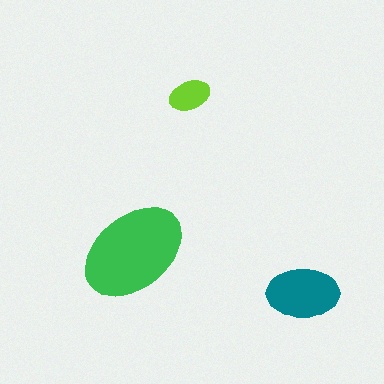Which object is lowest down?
The teal ellipse is bottommost.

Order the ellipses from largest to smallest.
the green one, the teal one, the lime one.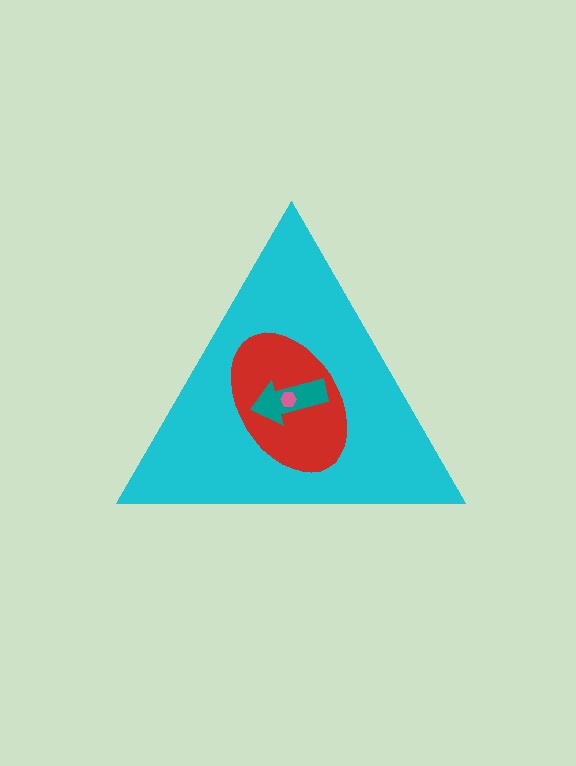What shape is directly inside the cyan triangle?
The red ellipse.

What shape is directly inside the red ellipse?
The teal arrow.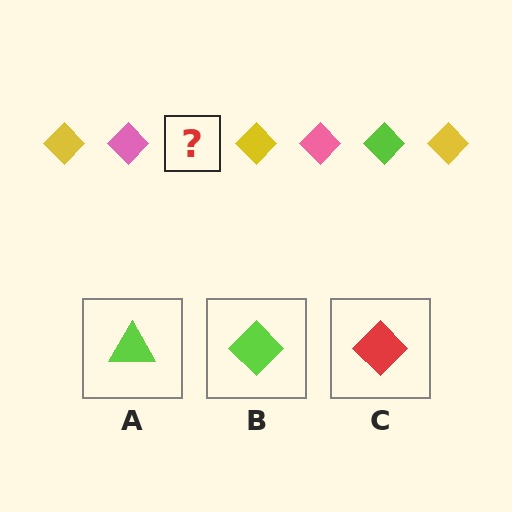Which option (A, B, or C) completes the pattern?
B.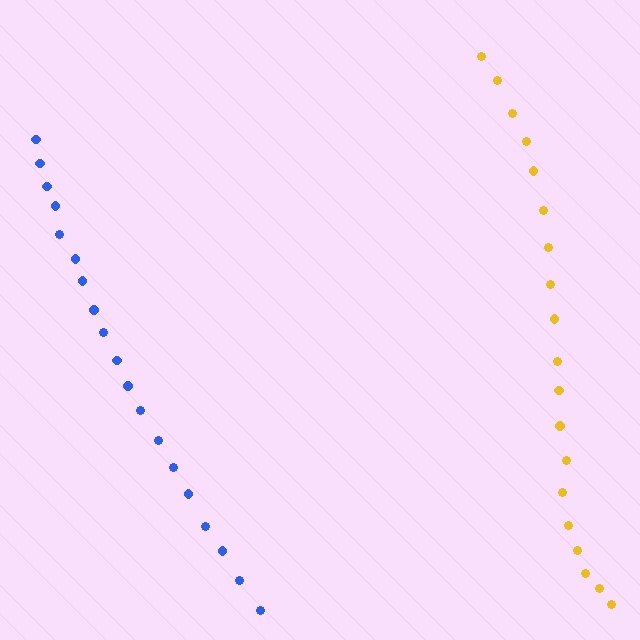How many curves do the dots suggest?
There are 2 distinct paths.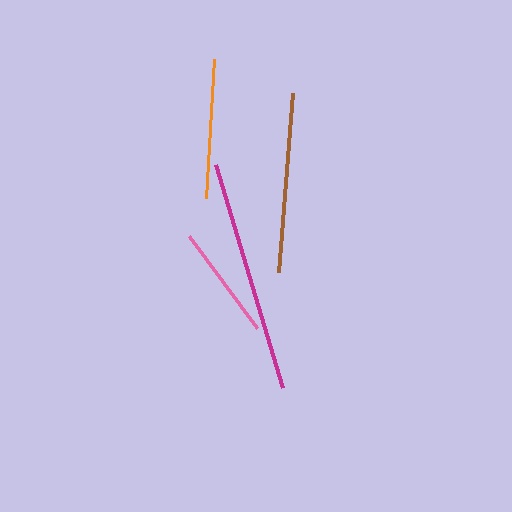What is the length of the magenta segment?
The magenta segment is approximately 233 pixels long.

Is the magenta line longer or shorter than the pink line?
The magenta line is longer than the pink line.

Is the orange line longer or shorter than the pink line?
The orange line is longer than the pink line.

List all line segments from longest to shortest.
From longest to shortest: magenta, brown, orange, pink.